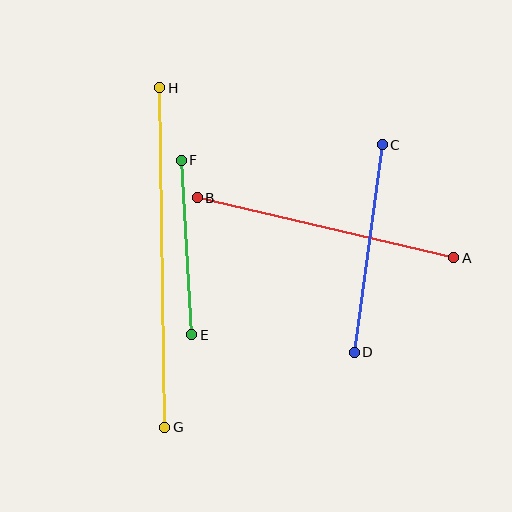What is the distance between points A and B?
The distance is approximately 264 pixels.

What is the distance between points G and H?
The distance is approximately 339 pixels.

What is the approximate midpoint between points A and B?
The midpoint is at approximately (326, 228) pixels.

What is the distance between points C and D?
The distance is approximately 210 pixels.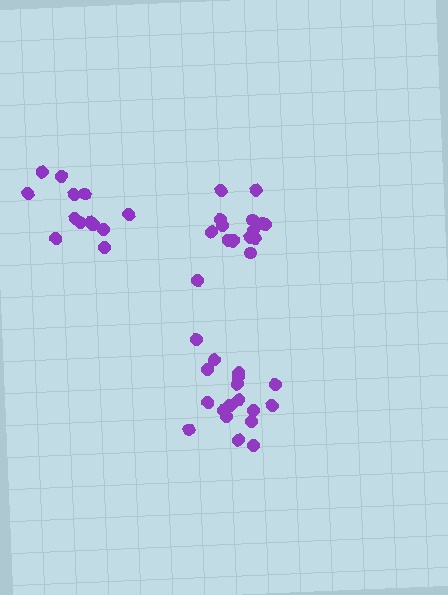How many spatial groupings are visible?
There are 3 spatial groupings.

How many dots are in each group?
Group 1: 13 dots, Group 2: 16 dots, Group 3: 18 dots (47 total).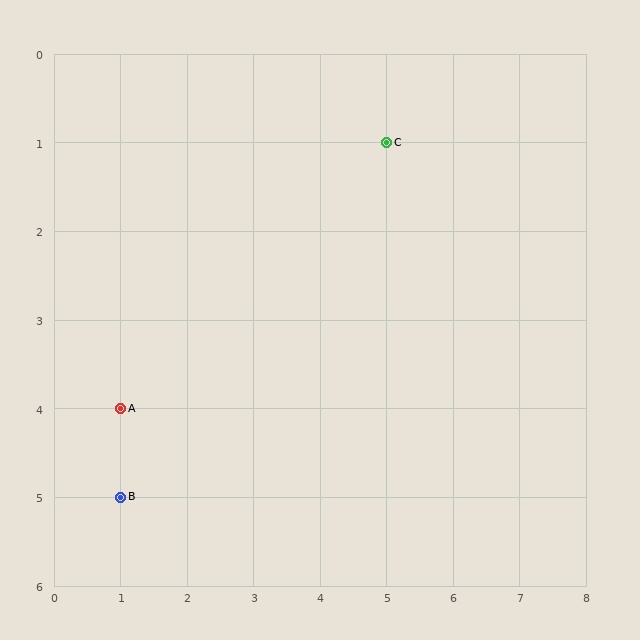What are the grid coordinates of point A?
Point A is at grid coordinates (1, 4).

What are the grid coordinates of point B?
Point B is at grid coordinates (1, 5).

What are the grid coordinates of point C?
Point C is at grid coordinates (5, 1).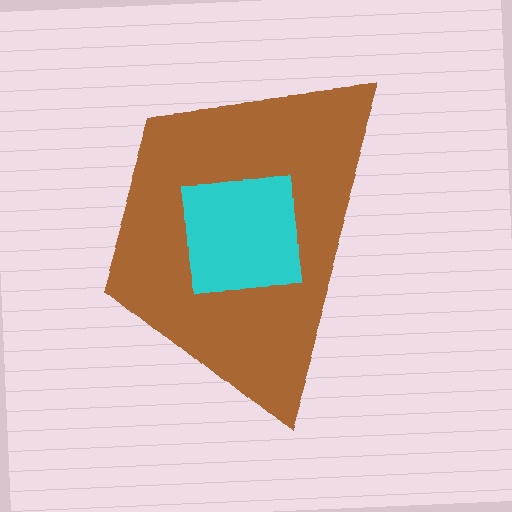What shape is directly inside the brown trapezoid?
The cyan square.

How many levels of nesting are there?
2.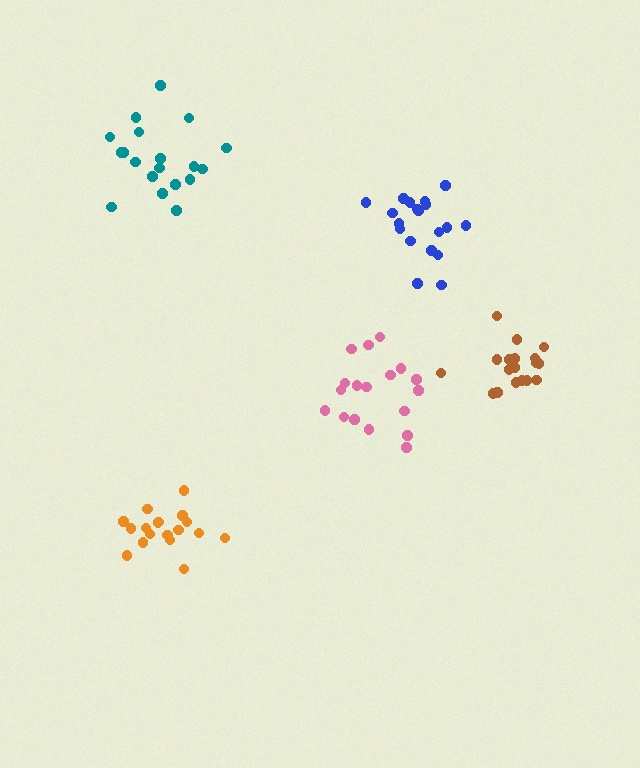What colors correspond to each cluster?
The clusters are colored: blue, pink, orange, teal, brown.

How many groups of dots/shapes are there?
There are 5 groups.